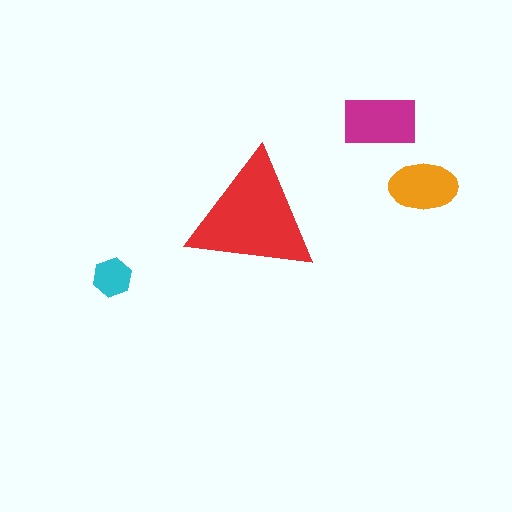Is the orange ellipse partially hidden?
No, the orange ellipse is fully visible.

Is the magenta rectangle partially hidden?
No, the magenta rectangle is fully visible.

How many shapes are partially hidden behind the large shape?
0 shapes are partially hidden.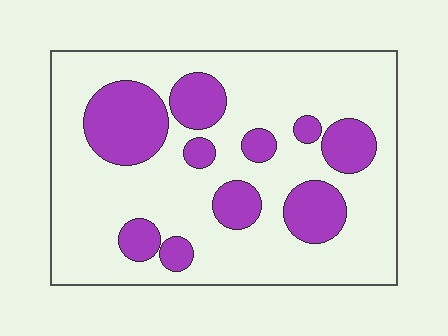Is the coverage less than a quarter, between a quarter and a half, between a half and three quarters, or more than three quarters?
Between a quarter and a half.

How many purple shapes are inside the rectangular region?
10.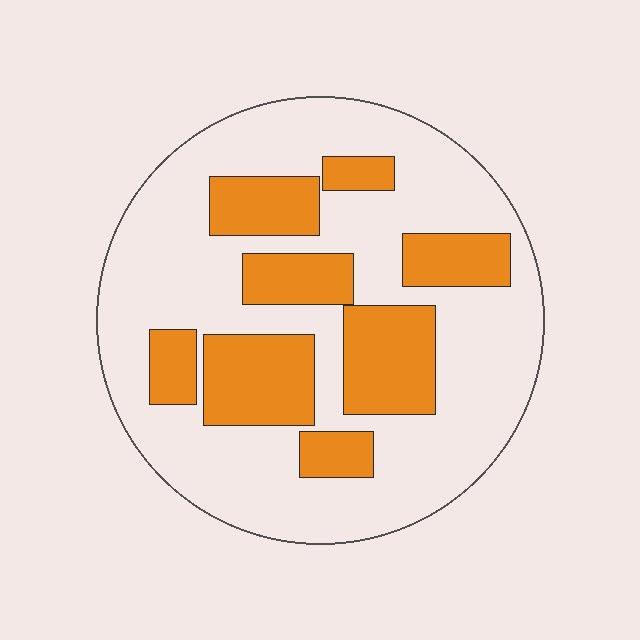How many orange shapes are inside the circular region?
8.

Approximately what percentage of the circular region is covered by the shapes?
Approximately 30%.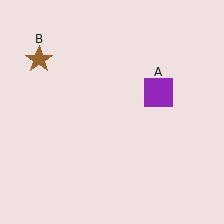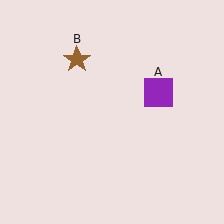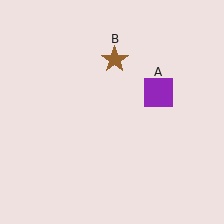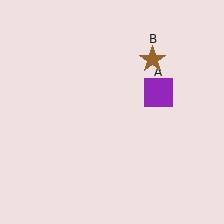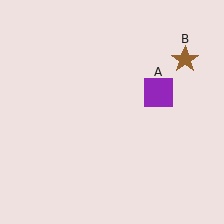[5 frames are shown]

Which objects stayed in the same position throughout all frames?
Purple square (object A) remained stationary.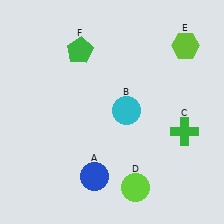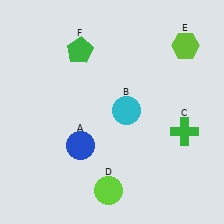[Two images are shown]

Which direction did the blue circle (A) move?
The blue circle (A) moved up.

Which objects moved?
The objects that moved are: the blue circle (A), the lime circle (D).